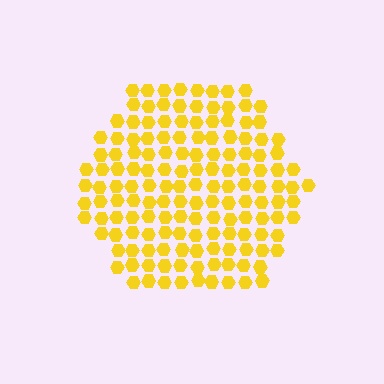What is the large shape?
The large shape is a hexagon.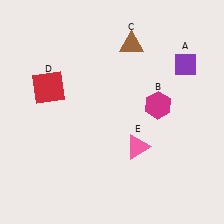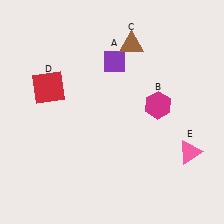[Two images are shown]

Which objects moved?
The objects that moved are: the purple diamond (A), the pink triangle (E).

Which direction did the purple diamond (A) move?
The purple diamond (A) moved left.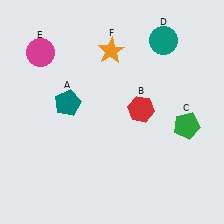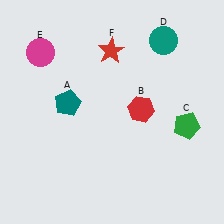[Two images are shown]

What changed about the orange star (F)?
In Image 1, F is orange. In Image 2, it changed to red.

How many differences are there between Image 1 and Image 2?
There is 1 difference between the two images.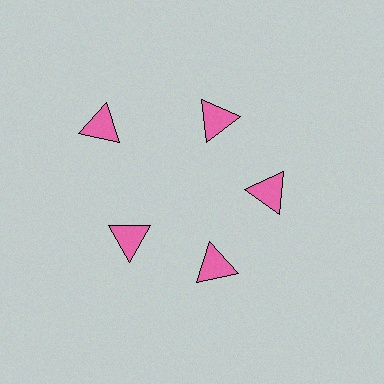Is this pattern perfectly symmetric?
No. The 5 pink triangles are arranged in a ring, but one element near the 10 o'clock position is pushed outward from the center, breaking the 5-fold rotational symmetry.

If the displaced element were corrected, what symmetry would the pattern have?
It would have 5-fold rotational symmetry — the pattern would map onto itself every 72 degrees.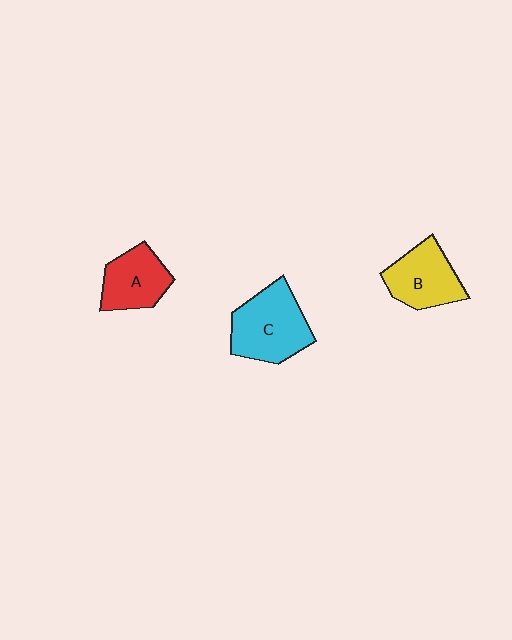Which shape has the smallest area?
Shape A (red).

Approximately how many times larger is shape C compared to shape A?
Approximately 1.4 times.